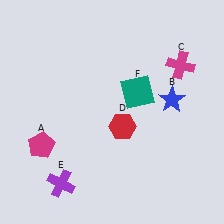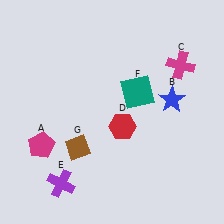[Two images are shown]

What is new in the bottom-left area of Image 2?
A brown diamond (G) was added in the bottom-left area of Image 2.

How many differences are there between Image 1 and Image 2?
There is 1 difference between the two images.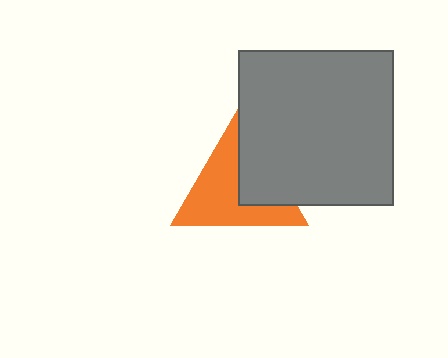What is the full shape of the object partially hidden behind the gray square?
The partially hidden object is an orange triangle.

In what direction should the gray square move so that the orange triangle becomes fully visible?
The gray square should move right. That is the shortest direction to clear the overlap and leave the orange triangle fully visible.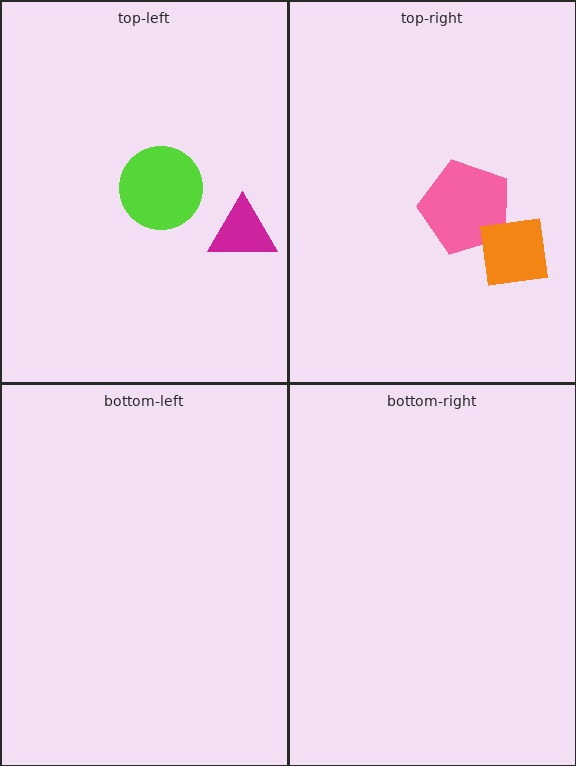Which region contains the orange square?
The top-right region.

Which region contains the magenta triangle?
The top-left region.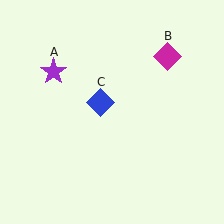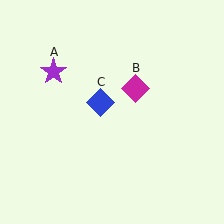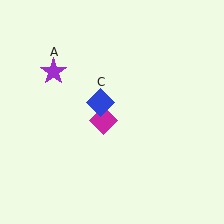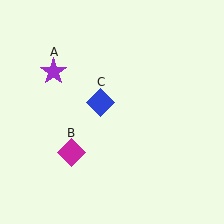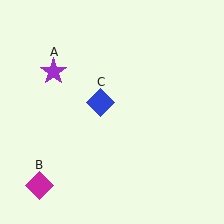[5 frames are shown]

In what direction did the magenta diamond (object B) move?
The magenta diamond (object B) moved down and to the left.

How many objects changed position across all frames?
1 object changed position: magenta diamond (object B).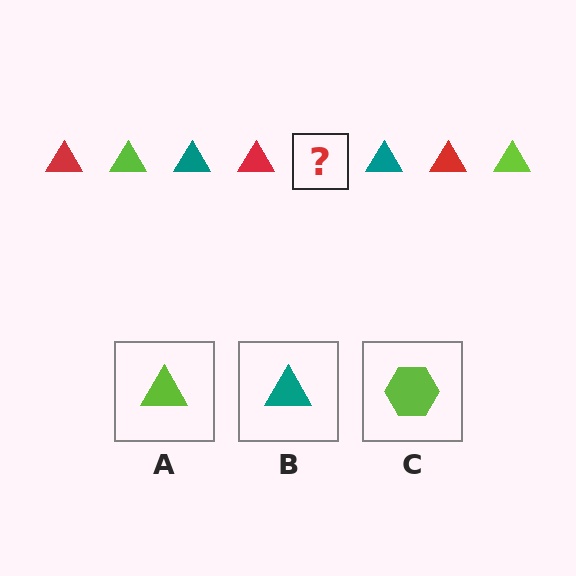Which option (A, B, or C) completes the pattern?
A.